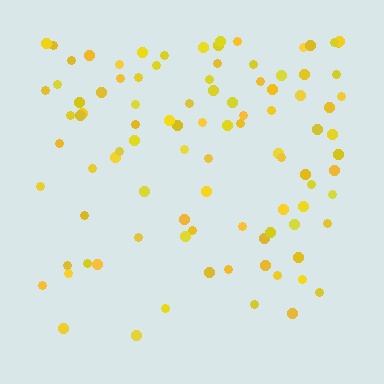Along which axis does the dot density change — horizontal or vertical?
Vertical.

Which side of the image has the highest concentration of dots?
The top.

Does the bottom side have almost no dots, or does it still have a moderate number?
Still a moderate number, just noticeably fewer than the top.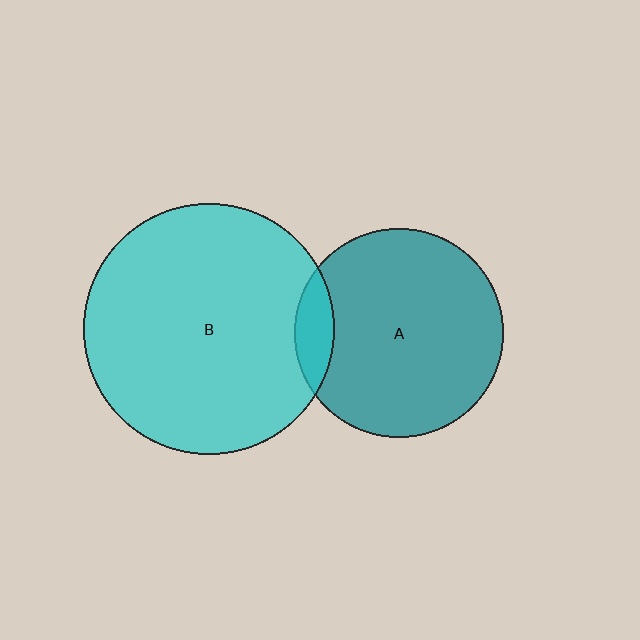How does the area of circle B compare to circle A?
Approximately 1.4 times.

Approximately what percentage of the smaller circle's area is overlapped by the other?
Approximately 10%.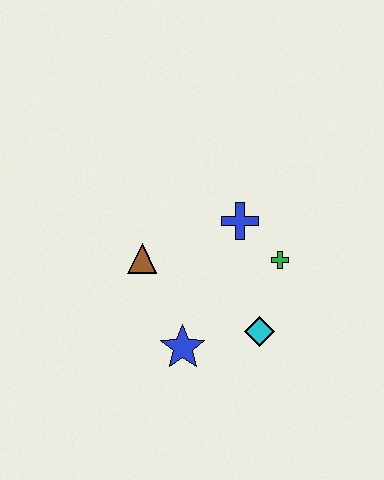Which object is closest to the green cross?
The blue cross is closest to the green cross.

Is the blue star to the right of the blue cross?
No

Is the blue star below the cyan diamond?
Yes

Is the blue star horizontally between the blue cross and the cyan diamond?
No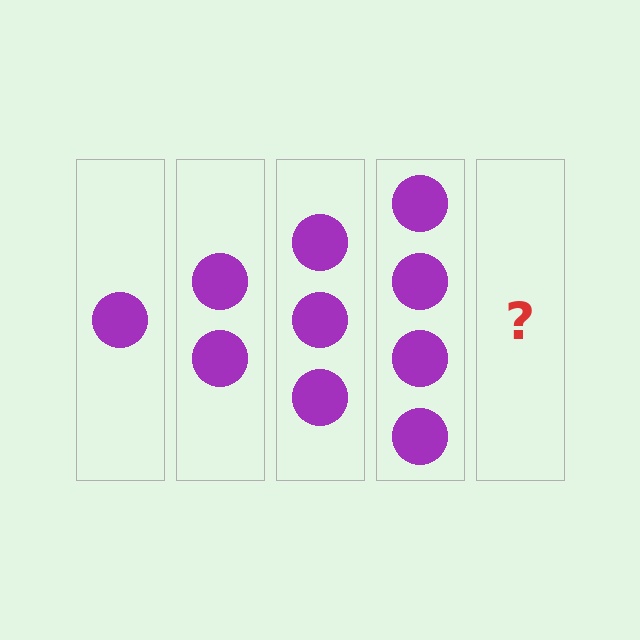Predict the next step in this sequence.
The next step is 5 circles.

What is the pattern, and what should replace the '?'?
The pattern is that each step adds one more circle. The '?' should be 5 circles.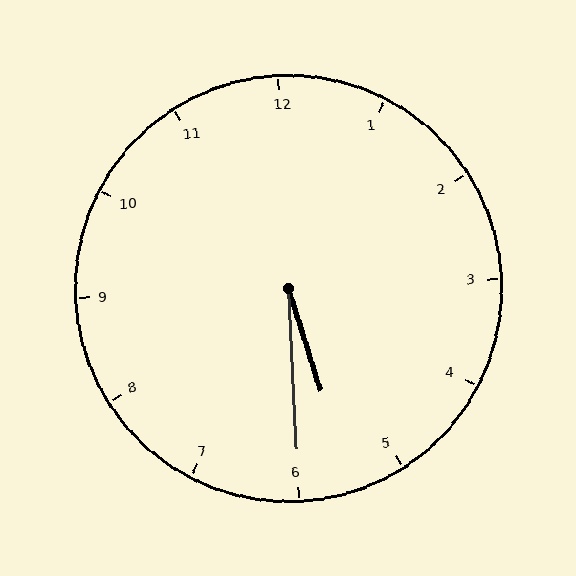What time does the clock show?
5:30.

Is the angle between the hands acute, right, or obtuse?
It is acute.